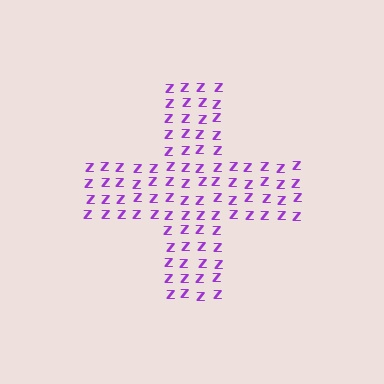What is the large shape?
The large shape is a cross.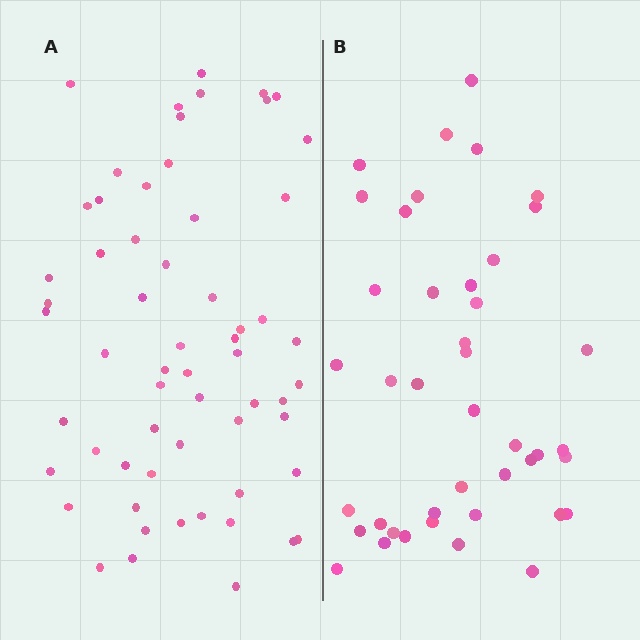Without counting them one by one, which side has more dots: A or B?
Region A (the left region) has more dots.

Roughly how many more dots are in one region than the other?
Region A has approximately 20 more dots than region B.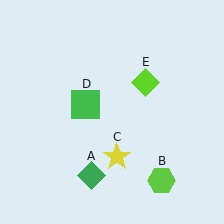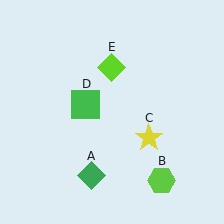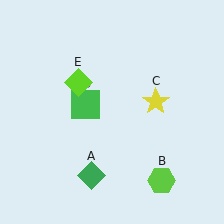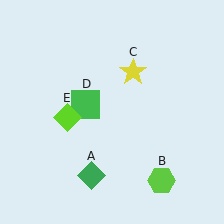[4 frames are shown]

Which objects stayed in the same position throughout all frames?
Green diamond (object A) and lime hexagon (object B) and green square (object D) remained stationary.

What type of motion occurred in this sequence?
The yellow star (object C), lime diamond (object E) rotated counterclockwise around the center of the scene.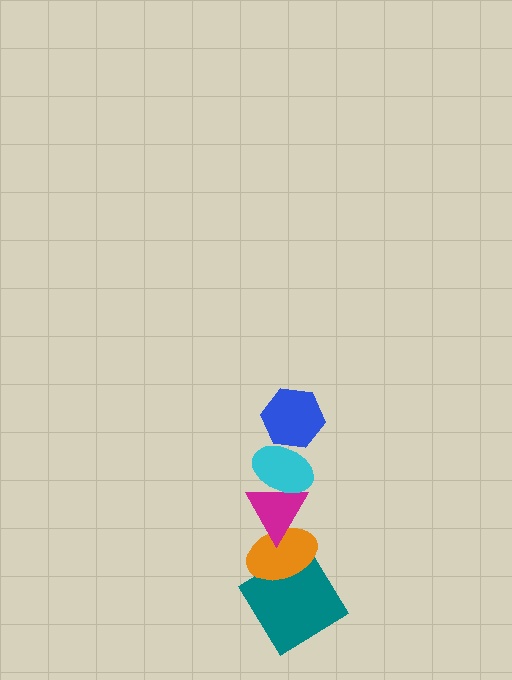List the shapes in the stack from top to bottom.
From top to bottom: the blue hexagon, the cyan ellipse, the magenta triangle, the orange ellipse, the teal diamond.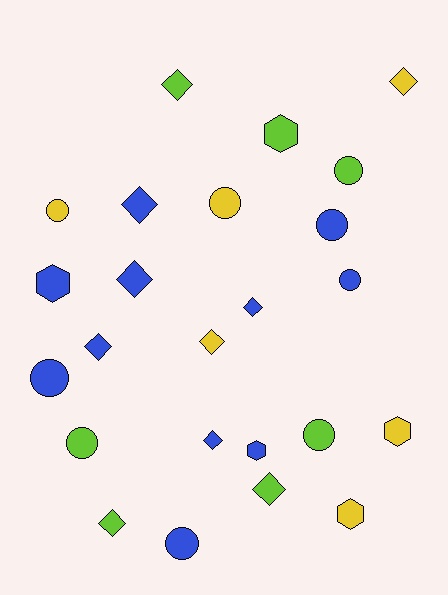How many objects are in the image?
There are 24 objects.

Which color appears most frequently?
Blue, with 11 objects.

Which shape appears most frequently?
Diamond, with 10 objects.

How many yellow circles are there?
There are 2 yellow circles.